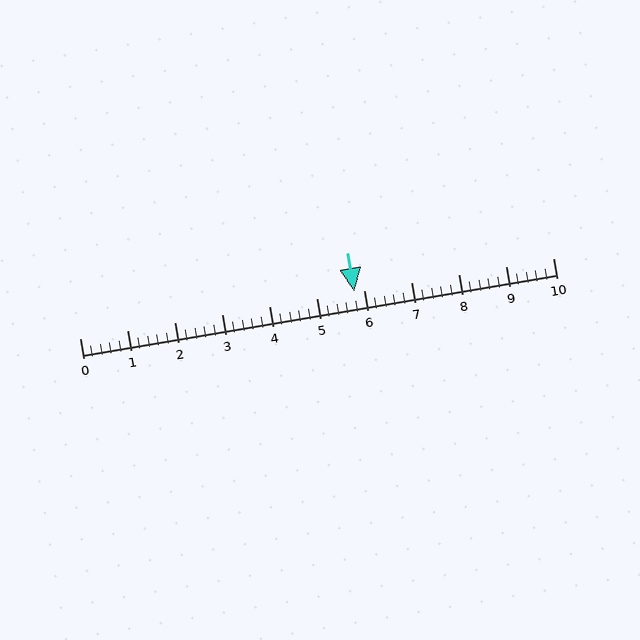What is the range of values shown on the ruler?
The ruler shows values from 0 to 10.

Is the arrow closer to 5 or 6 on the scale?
The arrow is closer to 6.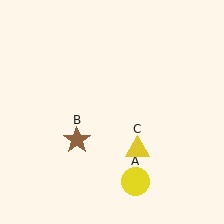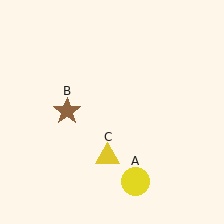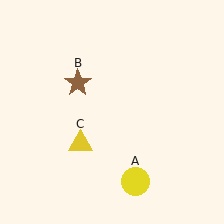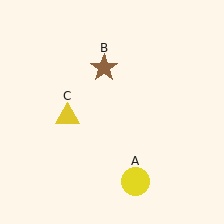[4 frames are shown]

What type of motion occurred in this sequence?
The brown star (object B), yellow triangle (object C) rotated clockwise around the center of the scene.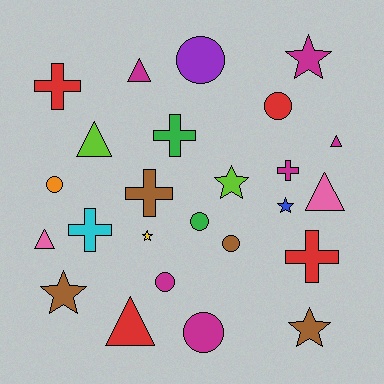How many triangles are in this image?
There are 6 triangles.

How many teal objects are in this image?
There are no teal objects.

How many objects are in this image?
There are 25 objects.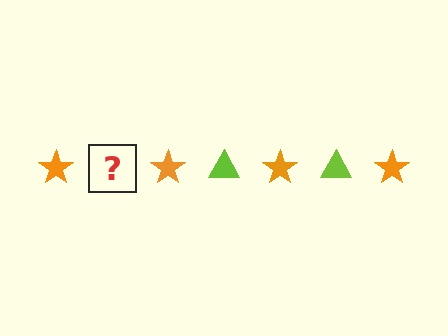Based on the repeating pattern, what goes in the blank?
The blank should be a lime triangle.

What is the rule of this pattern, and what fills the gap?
The rule is that the pattern alternates between orange star and lime triangle. The gap should be filled with a lime triangle.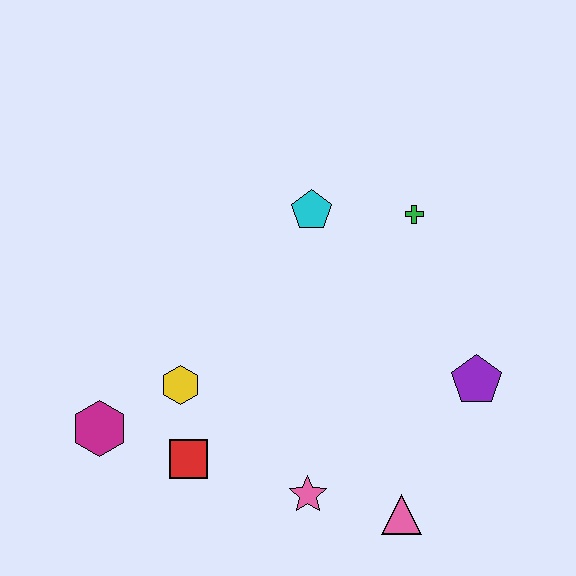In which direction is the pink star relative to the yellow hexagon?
The pink star is to the right of the yellow hexagon.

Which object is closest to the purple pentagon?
The pink triangle is closest to the purple pentagon.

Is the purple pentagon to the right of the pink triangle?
Yes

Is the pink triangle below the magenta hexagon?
Yes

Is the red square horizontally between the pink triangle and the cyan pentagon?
No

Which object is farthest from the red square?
The green cross is farthest from the red square.